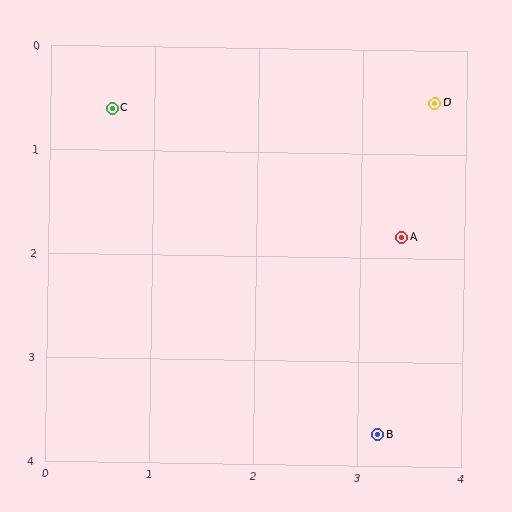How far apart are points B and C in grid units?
Points B and C are about 4.0 grid units apart.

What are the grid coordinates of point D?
Point D is at approximately (3.7, 0.5).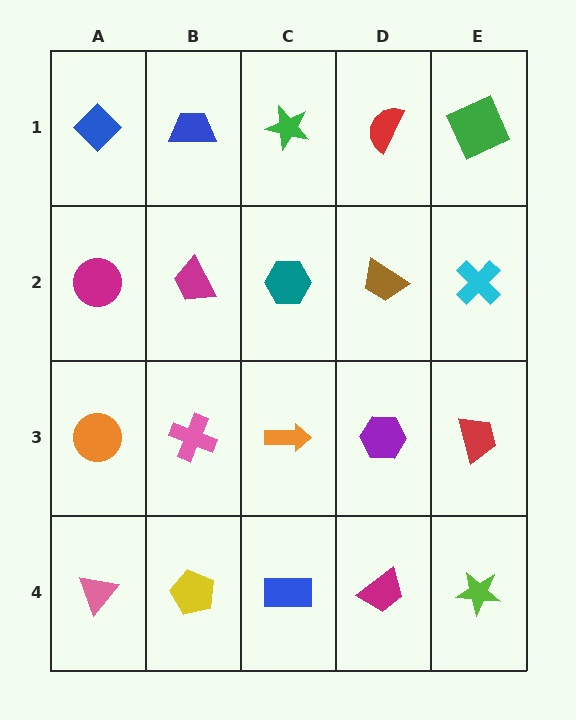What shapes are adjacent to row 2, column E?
A green square (row 1, column E), a red trapezoid (row 3, column E), a brown trapezoid (row 2, column D).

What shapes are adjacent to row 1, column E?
A cyan cross (row 2, column E), a red semicircle (row 1, column D).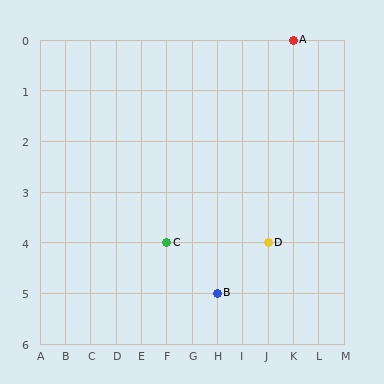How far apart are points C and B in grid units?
Points C and B are 2 columns and 1 row apart (about 2.2 grid units diagonally).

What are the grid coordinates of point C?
Point C is at grid coordinates (F, 4).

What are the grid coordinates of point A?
Point A is at grid coordinates (K, 0).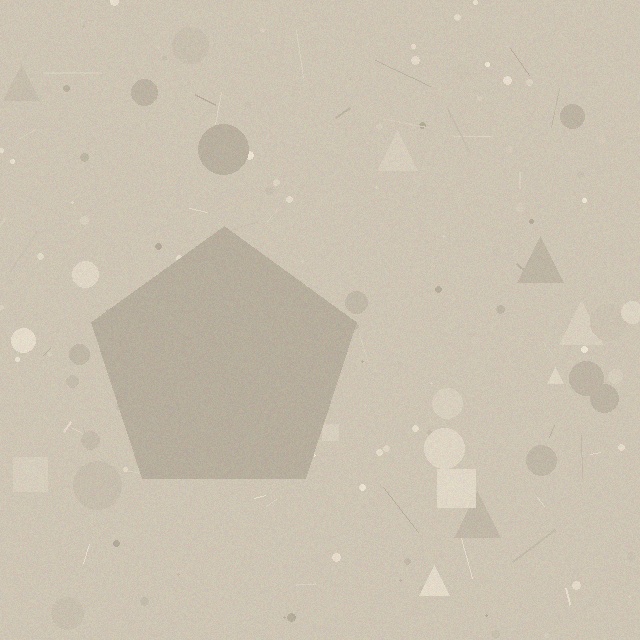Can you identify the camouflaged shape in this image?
The camouflaged shape is a pentagon.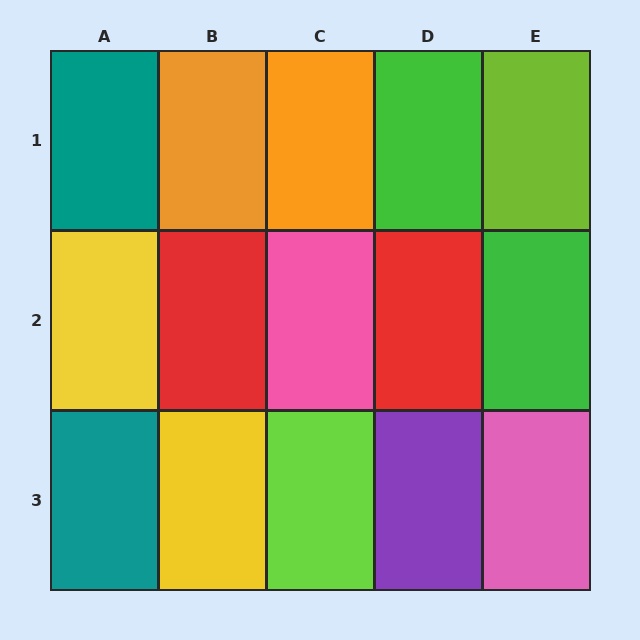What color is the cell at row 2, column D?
Red.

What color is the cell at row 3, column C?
Lime.